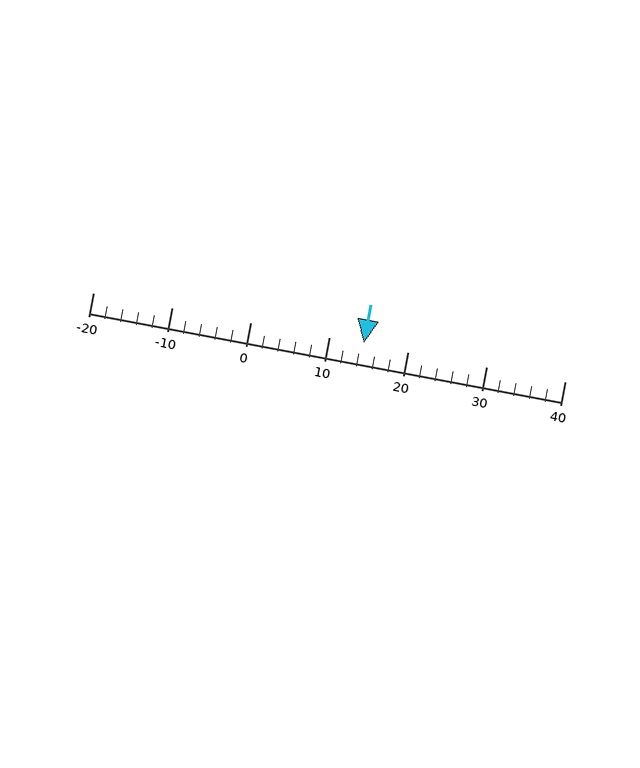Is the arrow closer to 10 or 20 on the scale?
The arrow is closer to 10.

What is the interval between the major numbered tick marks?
The major tick marks are spaced 10 units apart.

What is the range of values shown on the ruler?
The ruler shows values from -20 to 40.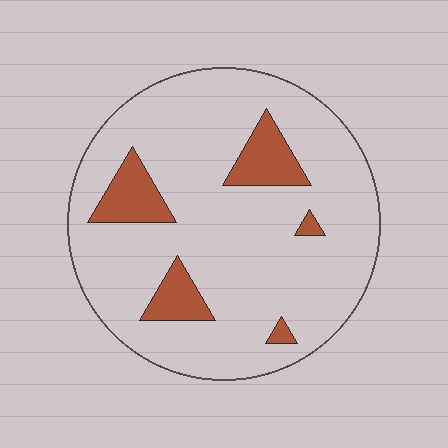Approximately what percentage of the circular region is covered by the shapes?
Approximately 15%.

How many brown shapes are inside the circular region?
5.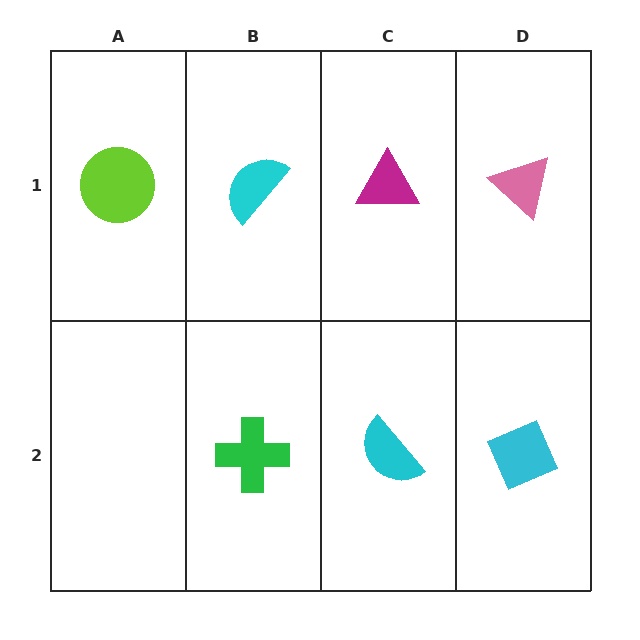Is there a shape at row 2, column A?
No, that cell is empty.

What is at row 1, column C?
A magenta triangle.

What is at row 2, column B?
A green cross.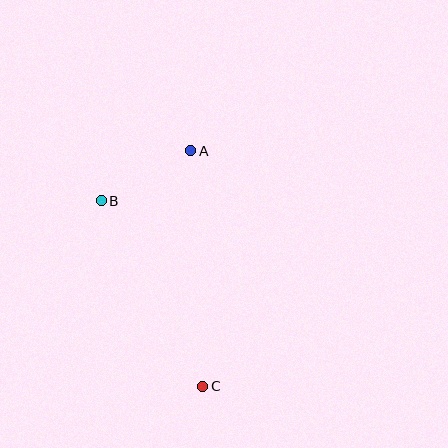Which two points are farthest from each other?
Points A and C are farthest from each other.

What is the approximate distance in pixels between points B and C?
The distance between B and C is approximately 211 pixels.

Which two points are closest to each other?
Points A and B are closest to each other.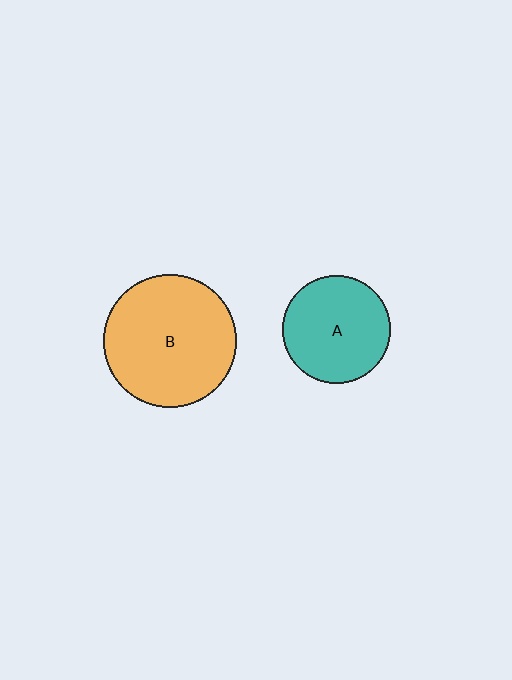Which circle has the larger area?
Circle B (orange).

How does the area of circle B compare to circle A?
Approximately 1.5 times.